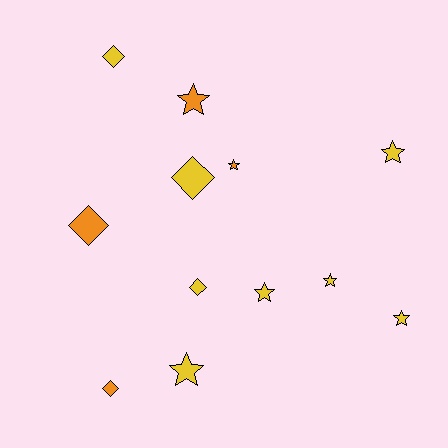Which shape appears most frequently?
Star, with 7 objects.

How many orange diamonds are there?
There are 2 orange diamonds.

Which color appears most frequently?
Yellow, with 8 objects.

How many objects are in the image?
There are 12 objects.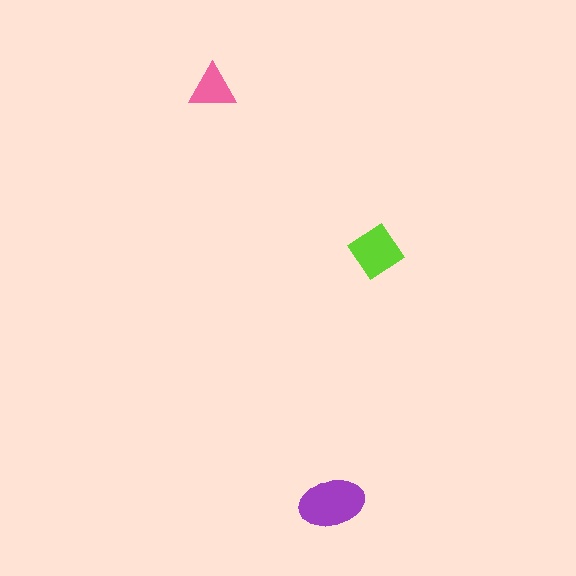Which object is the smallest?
The pink triangle.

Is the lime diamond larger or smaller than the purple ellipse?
Smaller.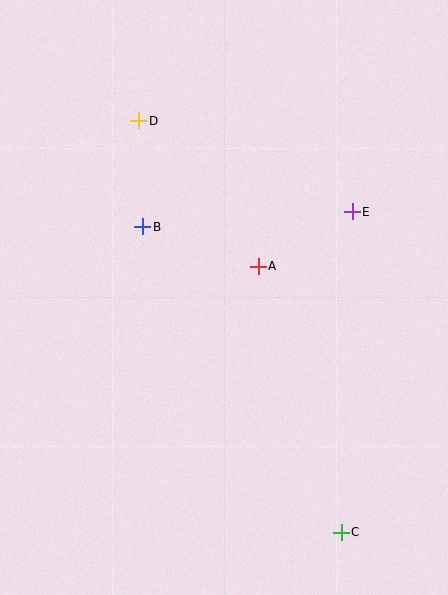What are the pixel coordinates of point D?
Point D is at (139, 121).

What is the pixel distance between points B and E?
The distance between B and E is 210 pixels.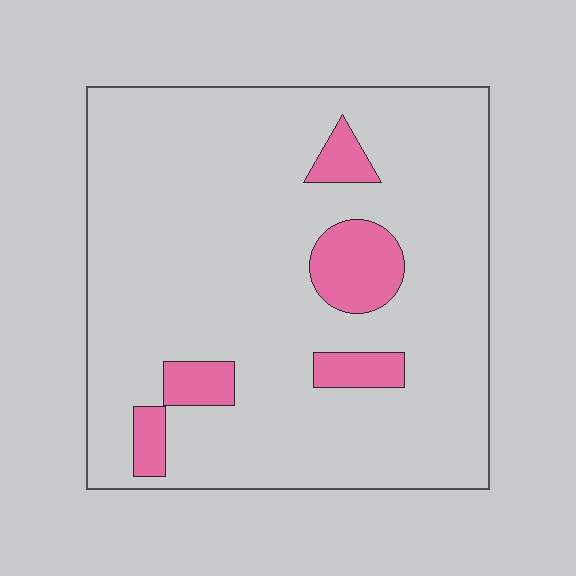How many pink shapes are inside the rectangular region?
5.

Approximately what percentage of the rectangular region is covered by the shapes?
Approximately 10%.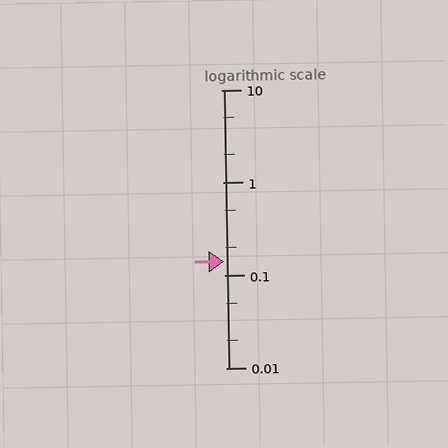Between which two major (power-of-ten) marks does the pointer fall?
The pointer is between 0.1 and 1.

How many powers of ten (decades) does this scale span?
The scale spans 3 decades, from 0.01 to 10.